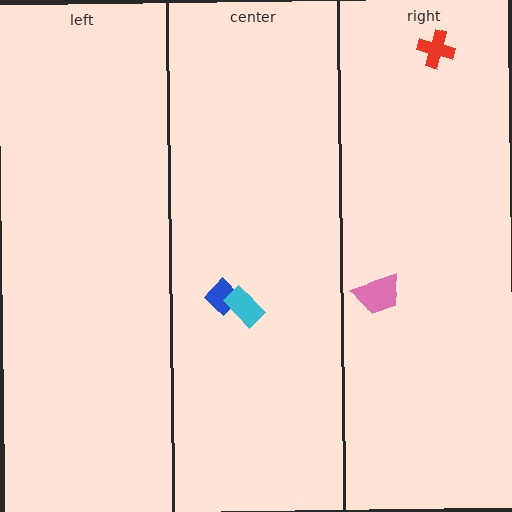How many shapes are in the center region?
2.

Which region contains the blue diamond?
The center region.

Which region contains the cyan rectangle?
The center region.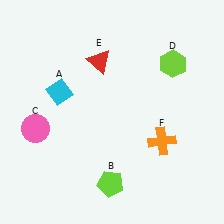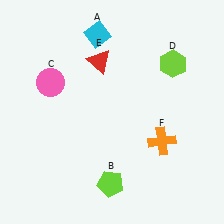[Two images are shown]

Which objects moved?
The objects that moved are: the cyan diamond (A), the pink circle (C).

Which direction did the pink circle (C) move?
The pink circle (C) moved up.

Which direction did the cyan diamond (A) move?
The cyan diamond (A) moved up.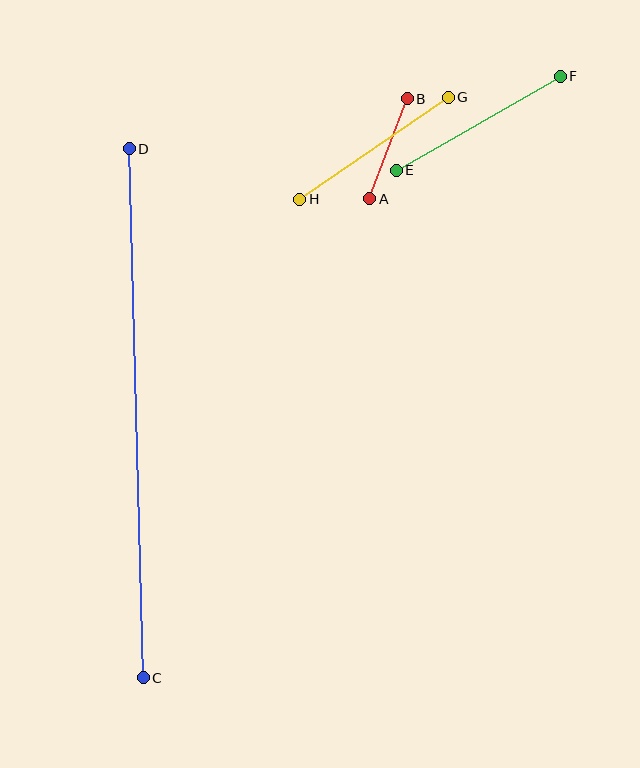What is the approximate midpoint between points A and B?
The midpoint is at approximately (388, 149) pixels.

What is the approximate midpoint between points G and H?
The midpoint is at approximately (374, 148) pixels.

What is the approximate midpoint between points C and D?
The midpoint is at approximately (136, 413) pixels.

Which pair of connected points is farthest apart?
Points C and D are farthest apart.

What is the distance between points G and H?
The distance is approximately 180 pixels.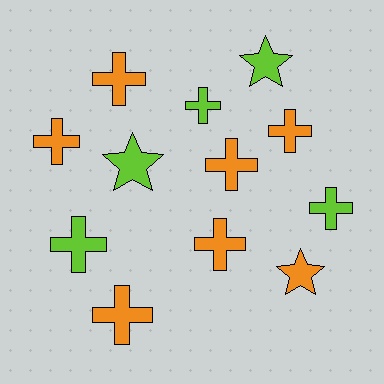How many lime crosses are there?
There are 3 lime crosses.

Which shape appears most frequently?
Cross, with 9 objects.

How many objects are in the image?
There are 12 objects.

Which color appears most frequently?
Orange, with 7 objects.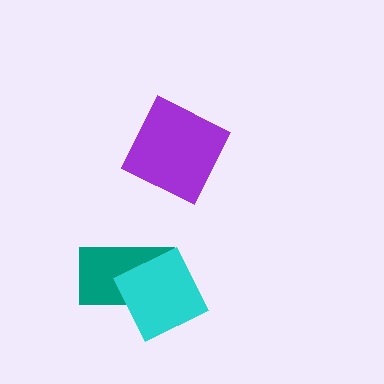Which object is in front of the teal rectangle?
The cyan diamond is in front of the teal rectangle.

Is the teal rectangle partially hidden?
Yes, it is partially covered by another shape.